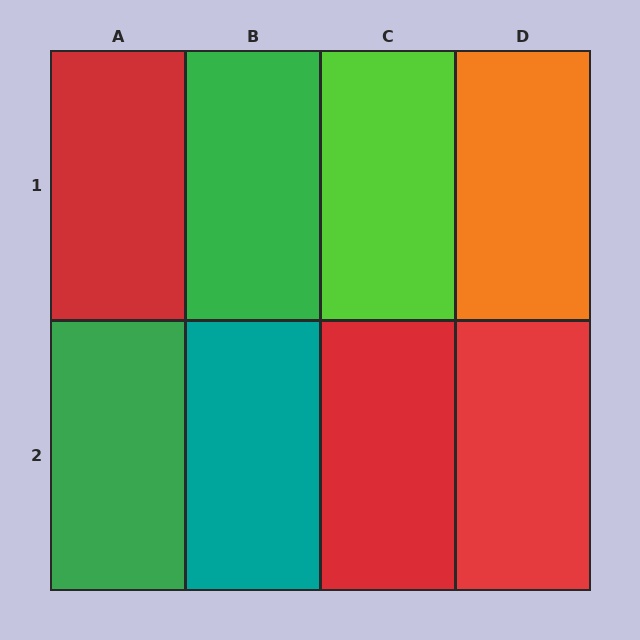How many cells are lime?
1 cell is lime.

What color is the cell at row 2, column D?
Red.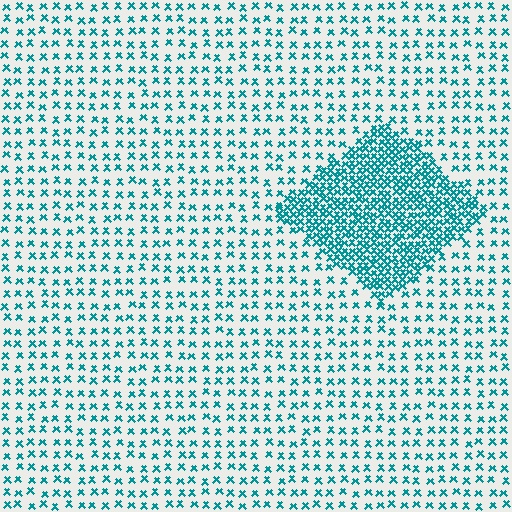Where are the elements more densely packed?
The elements are more densely packed inside the diamond boundary.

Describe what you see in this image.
The image contains small teal elements arranged at two different densities. A diamond-shaped region is visible where the elements are more densely packed than the surrounding area.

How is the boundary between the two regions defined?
The boundary is defined by a change in element density (approximately 2.9x ratio). All elements are the same color, size, and shape.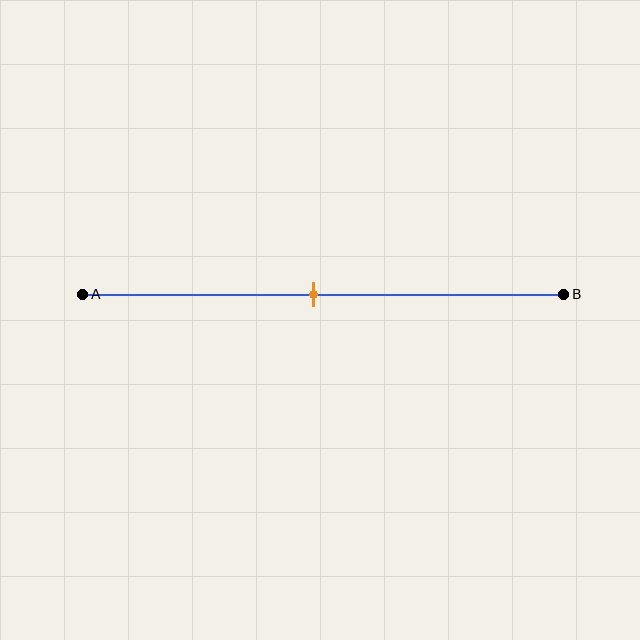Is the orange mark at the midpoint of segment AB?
Yes, the mark is approximately at the midpoint.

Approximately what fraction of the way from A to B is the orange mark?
The orange mark is approximately 50% of the way from A to B.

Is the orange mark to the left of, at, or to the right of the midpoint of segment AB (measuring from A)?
The orange mark is approximately at the midpoint of segment AB.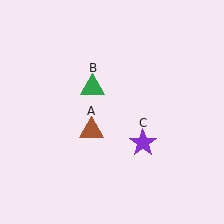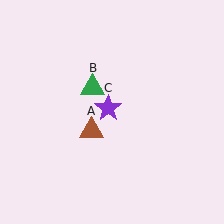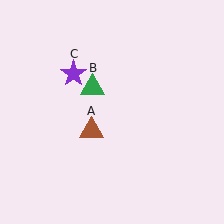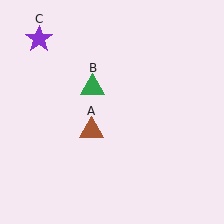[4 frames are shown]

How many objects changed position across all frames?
1 object changed position: purple star (object C).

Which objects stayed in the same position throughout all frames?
Brown triangle (object A) and green triangle (object B) remained stationary.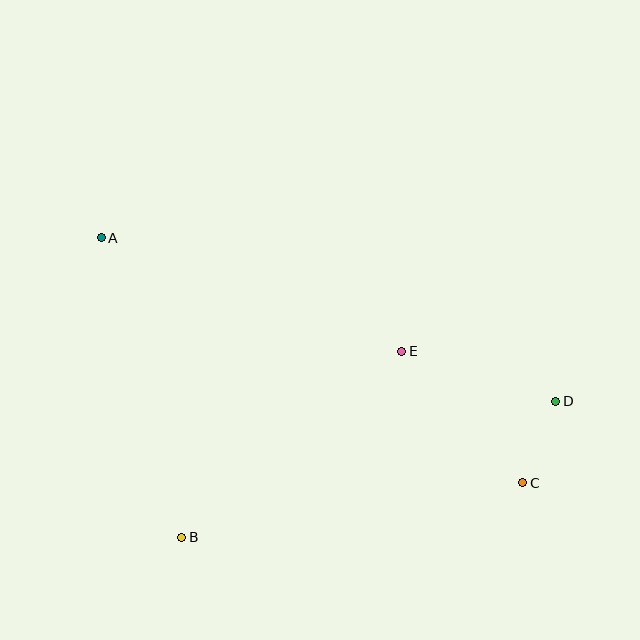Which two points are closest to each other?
Points C and D are closest to each other.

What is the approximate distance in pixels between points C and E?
The distance between C and E is approximately 178 pixels.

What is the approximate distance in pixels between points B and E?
The distance between B and E is approximately 288 pixels.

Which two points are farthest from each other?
Points A and C are farthest from each other.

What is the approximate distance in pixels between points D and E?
The distance between D and E is approximately 162 pixels.